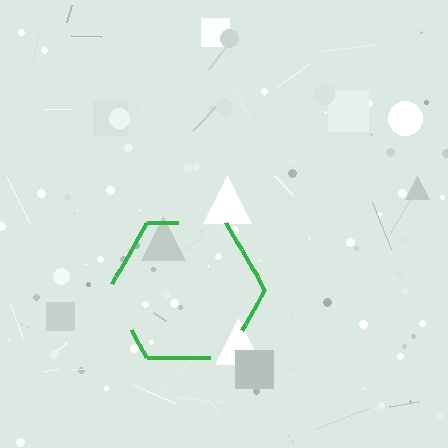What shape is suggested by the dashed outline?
The dashed outline suggests a hexagon.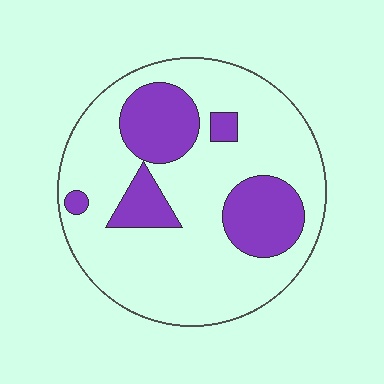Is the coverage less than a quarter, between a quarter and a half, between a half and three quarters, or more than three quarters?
Between a quarter and a half.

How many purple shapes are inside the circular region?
5.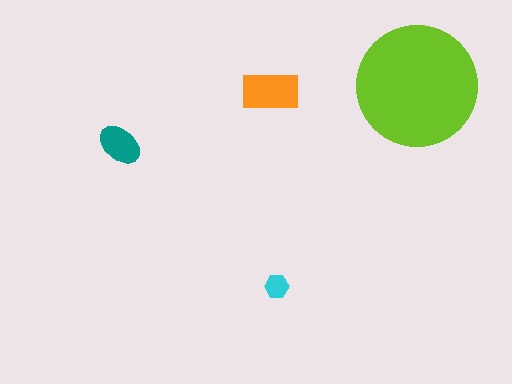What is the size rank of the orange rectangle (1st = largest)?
2nd.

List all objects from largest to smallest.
The lime circle, the orange rectangle, the teal ellipse, the cyan hexagon.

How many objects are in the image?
There are 4 objects in the image.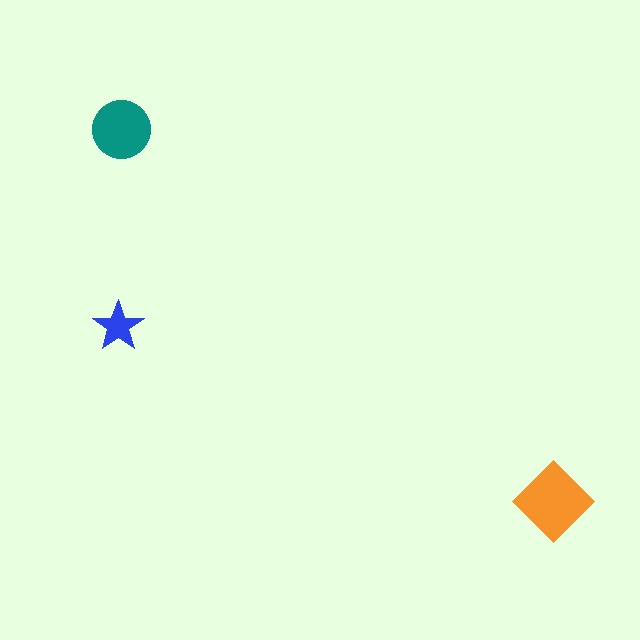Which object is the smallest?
The blue star.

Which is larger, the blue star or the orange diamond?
The orange diamond.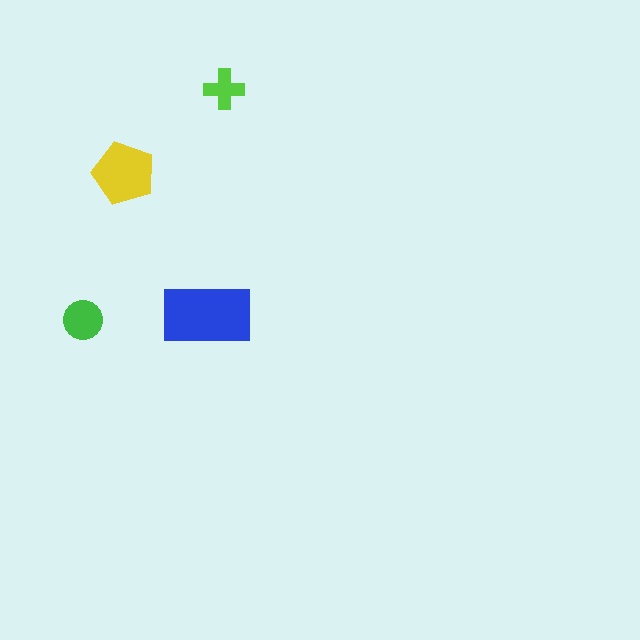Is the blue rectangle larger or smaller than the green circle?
Larger.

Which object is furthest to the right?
The lime cross is rightmost.